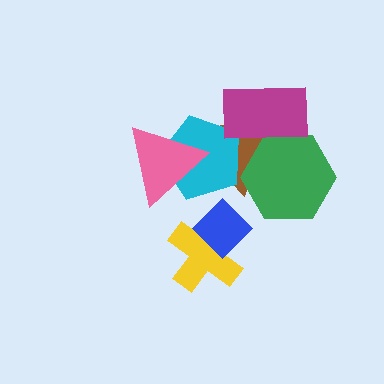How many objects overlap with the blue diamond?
1 object overlaps with the blue diamond.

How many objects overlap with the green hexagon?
2 objects overlap with the green hexagon.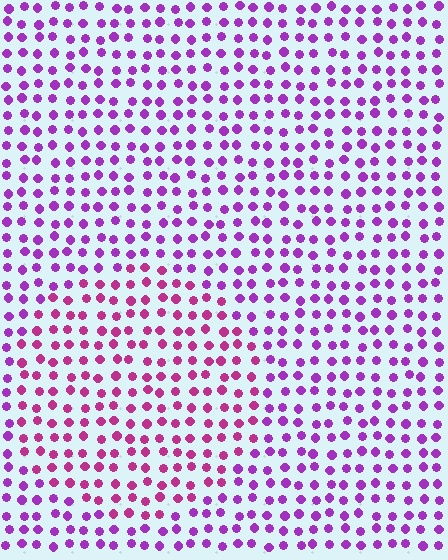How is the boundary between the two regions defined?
The boundary is defined purely by a slight shift in hue (about 32 degrees). Spacing, size, and orientation are identical on both sides.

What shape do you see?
I see a circle.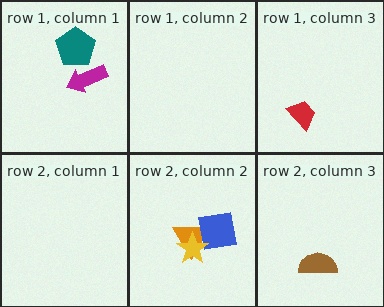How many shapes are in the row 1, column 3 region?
1.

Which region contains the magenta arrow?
The row 1, column 1 region.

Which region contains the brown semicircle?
The row 2, column 3 region.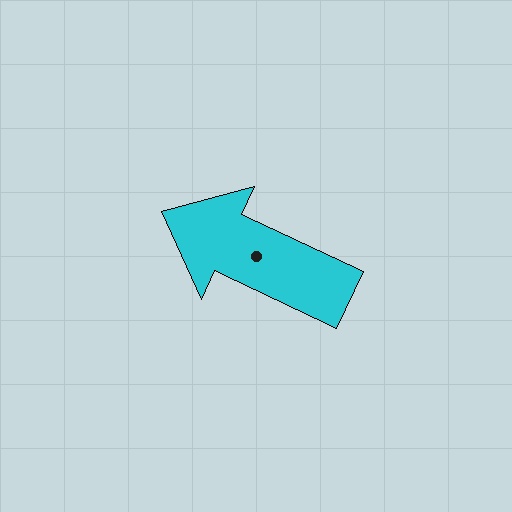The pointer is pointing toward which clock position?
Roughly 10 o'clock.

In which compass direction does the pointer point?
Northwest.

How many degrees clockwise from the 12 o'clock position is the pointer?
Approximately 295 degrees.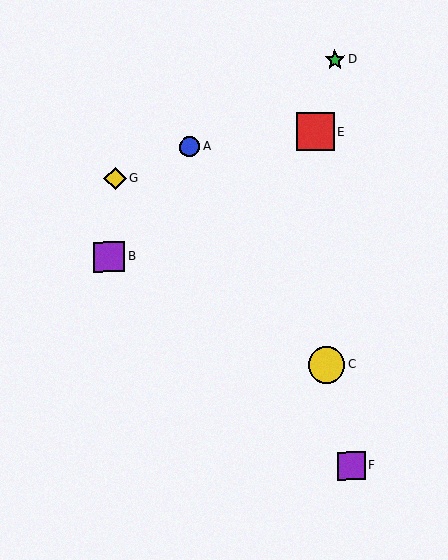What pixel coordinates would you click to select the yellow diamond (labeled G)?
Click at (115, 179) to select the yellow diamond G.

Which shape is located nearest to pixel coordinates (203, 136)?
The blue circle (labeled A) at (190, 147) is nearest to that location.